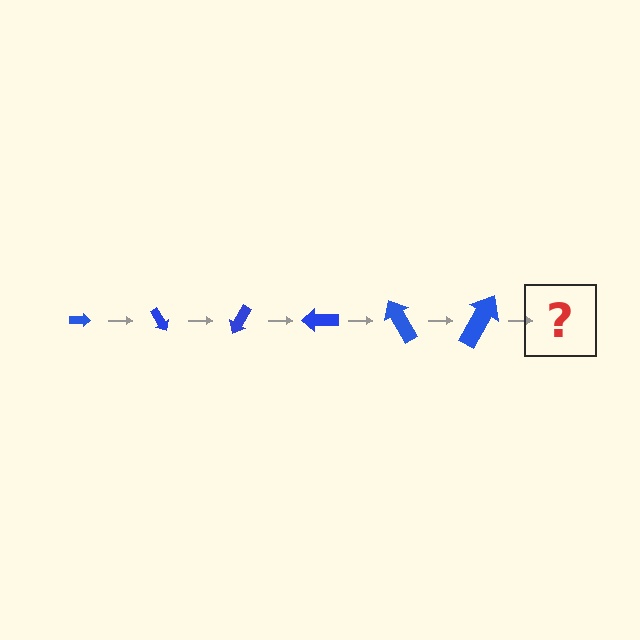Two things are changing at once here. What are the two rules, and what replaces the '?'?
The two rules are that the arrow grows larger each step and it rotates 60 degrees each step. The '?' should be an arrow, larger than the previous one and rotated 360 degrees from the start.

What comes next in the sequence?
The next element should be an arrow, larger than the previous one and rotated 360 degrees from the start.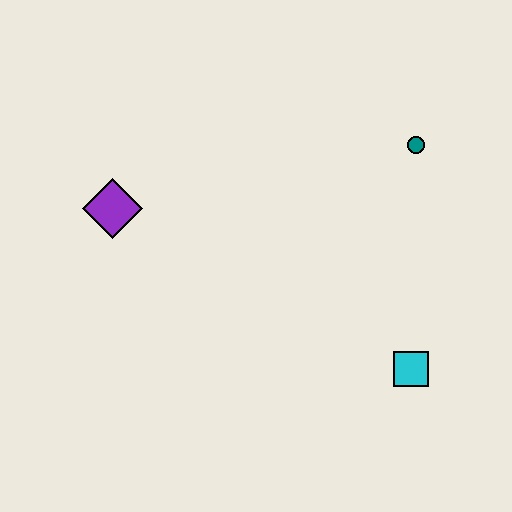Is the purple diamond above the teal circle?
No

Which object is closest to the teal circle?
The cyan square is closest to the teal circle.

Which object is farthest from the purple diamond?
The cyan square is farthest from the purple diamond.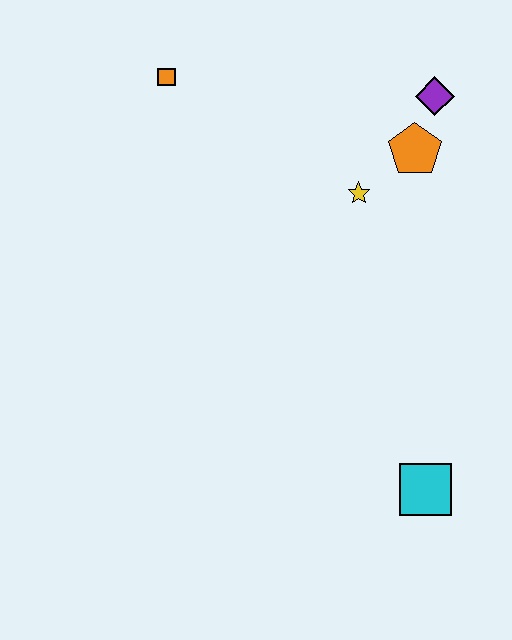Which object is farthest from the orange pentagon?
The cyan square is farthest from the orange pentagon.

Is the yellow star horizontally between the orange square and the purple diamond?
Yes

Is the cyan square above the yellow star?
No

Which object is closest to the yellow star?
The orange pentagon is closest to the yellow star.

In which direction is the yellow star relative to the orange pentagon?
The yellow star is to the left of the orange pentagon.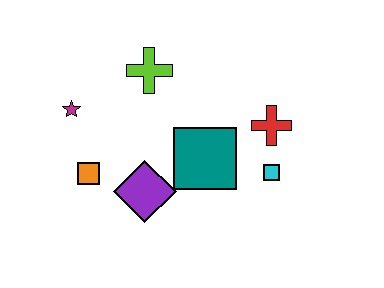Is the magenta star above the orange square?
Yes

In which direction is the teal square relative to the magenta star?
The teal square is to the right of the magenta star.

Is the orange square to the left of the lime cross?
Yes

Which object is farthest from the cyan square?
The magenta star is farthest from the cyan square.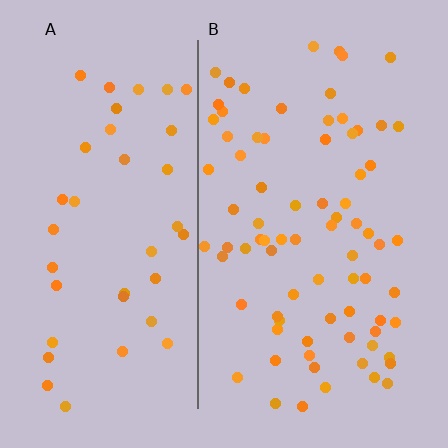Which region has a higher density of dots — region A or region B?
B (the right).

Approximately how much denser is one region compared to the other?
Approximately 2.0× — region B over region A.